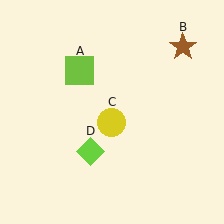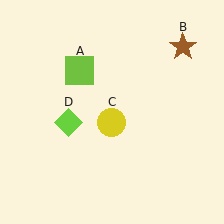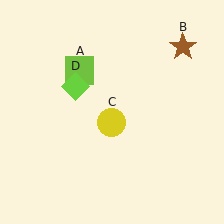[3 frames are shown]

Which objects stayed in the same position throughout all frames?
Lime square (object A) and brown star (object B) and yellow circle (object C) remained stationary.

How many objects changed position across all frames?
1 object changed position: lime diamond (object D).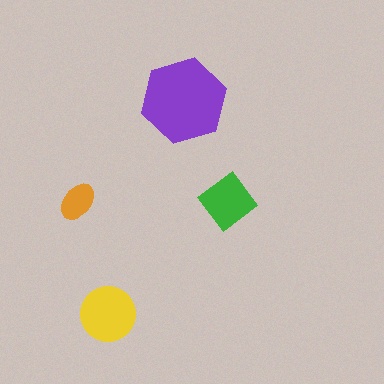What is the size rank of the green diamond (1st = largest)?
3rd.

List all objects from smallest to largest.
The orange ellipse, the green diamond, the yellow circle, the purple hexagon.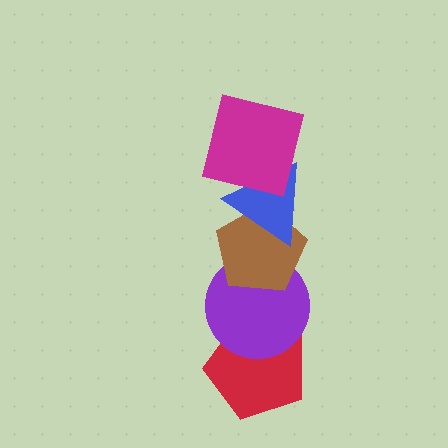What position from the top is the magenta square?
The magenta square is 1st from the top.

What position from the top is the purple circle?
The purple circle is 4th from the top.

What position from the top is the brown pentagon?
The brown pentagon is 3rd from the top.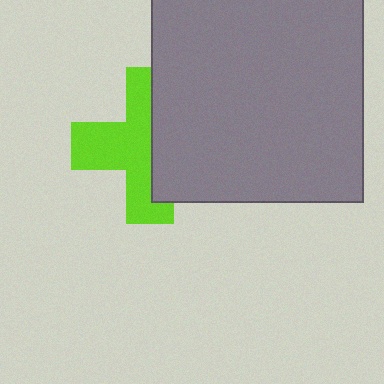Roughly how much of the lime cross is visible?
About half of it is visible (roughly 56%).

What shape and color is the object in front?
The object in front is a gray square.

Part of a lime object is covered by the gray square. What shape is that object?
It is a cross.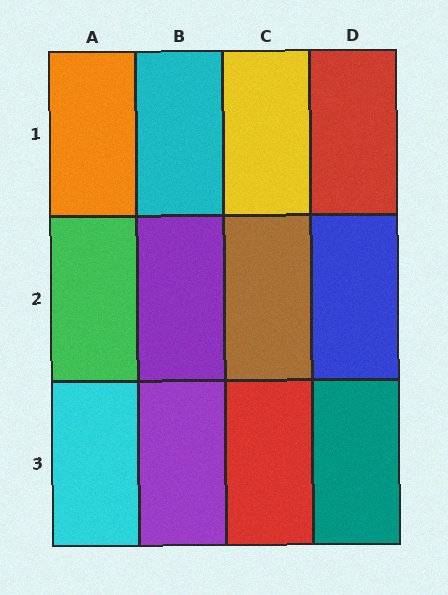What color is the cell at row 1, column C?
Yellow.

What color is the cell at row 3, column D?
Teal.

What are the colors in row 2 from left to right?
Green, purple, brown, blue.